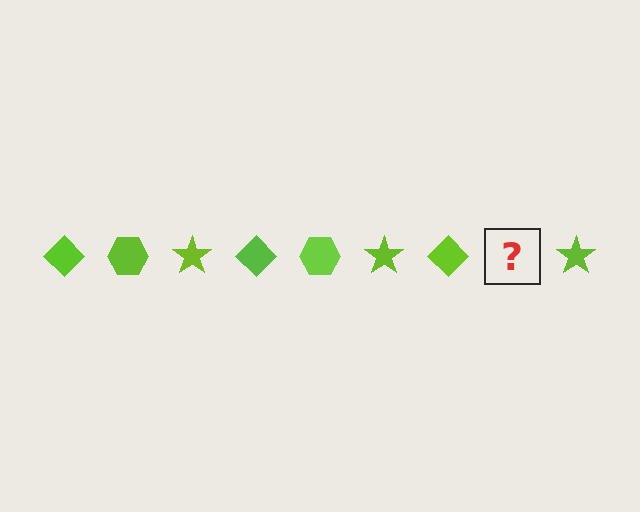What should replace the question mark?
The question mark should be replaced with a lime hexagon.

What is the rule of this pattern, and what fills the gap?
The rule is that the pattern cycles through diamond, hexagon, star shapes in lime. The gap should be filled with a lime hexagon.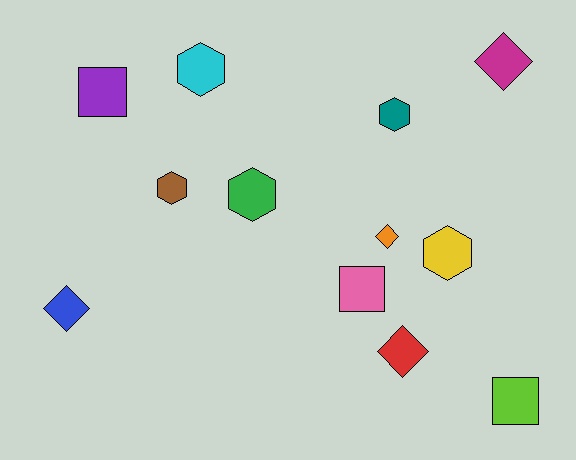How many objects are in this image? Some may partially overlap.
There are 12 objects.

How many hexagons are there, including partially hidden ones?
There are 5 hexagons.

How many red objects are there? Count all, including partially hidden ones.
There is 1 red object.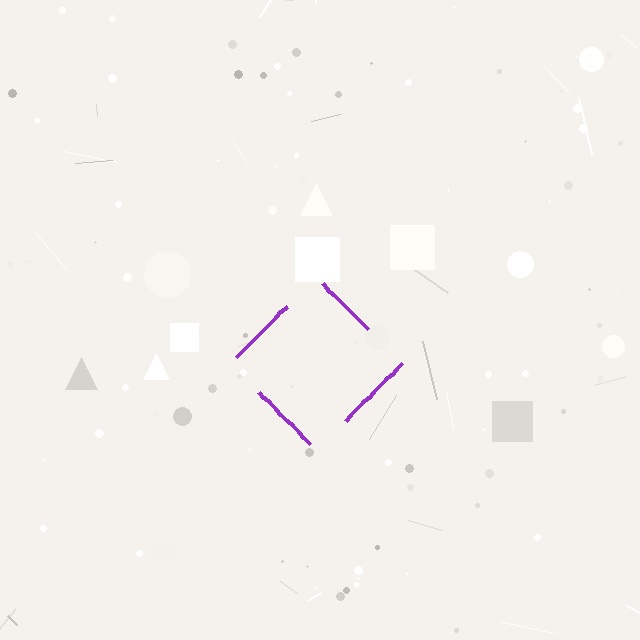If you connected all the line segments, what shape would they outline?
They would outline a diamond.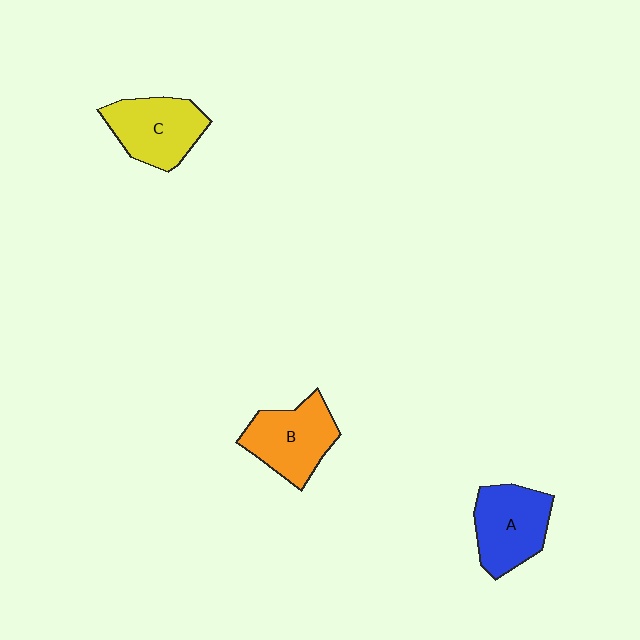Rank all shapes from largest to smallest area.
From largest to smallest: A (blue), B (orange), C (yellow).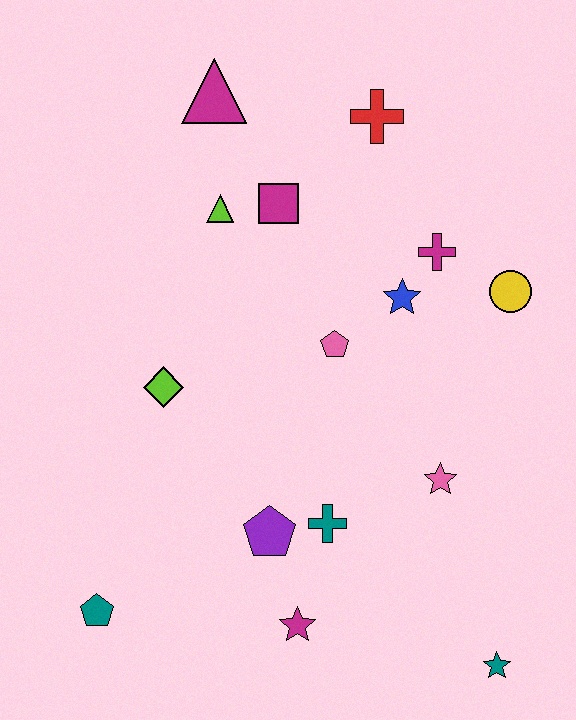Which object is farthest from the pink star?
The magenta triangle is farthest from the pink star.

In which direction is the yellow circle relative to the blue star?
The yellow circle is to the right of the blue star.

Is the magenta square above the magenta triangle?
No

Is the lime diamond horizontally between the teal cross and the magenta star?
No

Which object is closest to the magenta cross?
The blue star is closest to the magenta cross.